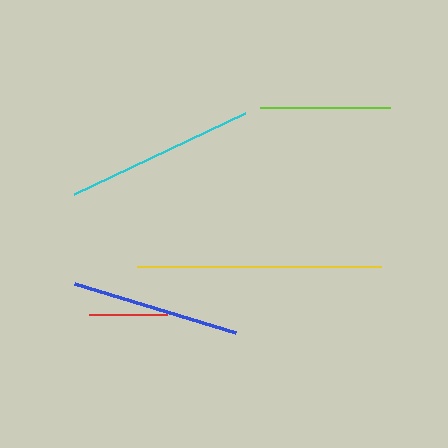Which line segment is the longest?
The yellow line is the longest at approximately 244 pixels.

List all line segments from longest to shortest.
From longest to shortest: yellow, cyan, blue, lime, red.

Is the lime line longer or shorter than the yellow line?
The yellow line is longer than the lime line.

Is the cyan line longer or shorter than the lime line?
The cyan line is longer than the lime line.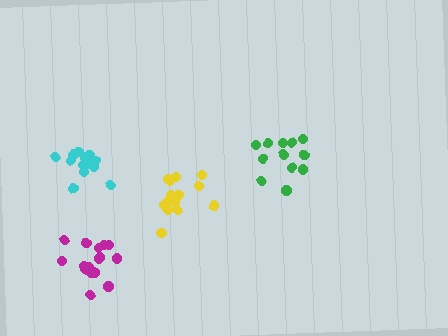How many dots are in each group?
Group 1: 15 dots, Group 2: 14 dots, Group 3: 16 dots, Group 4: 12 dots (57 total).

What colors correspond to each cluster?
The clusters are colored: yellow, cyan, magenta, green.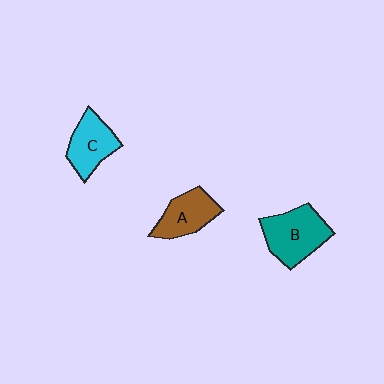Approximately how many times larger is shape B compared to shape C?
Approximately 1.3 times.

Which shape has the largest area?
Shape B (teal).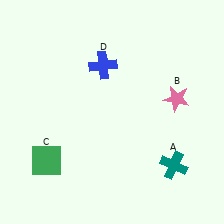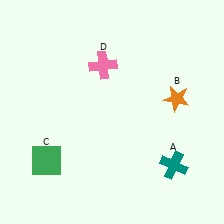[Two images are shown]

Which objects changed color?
B changed from pink to orange. D changed from blue to pink.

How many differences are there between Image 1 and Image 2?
There are 2 differences between the two images.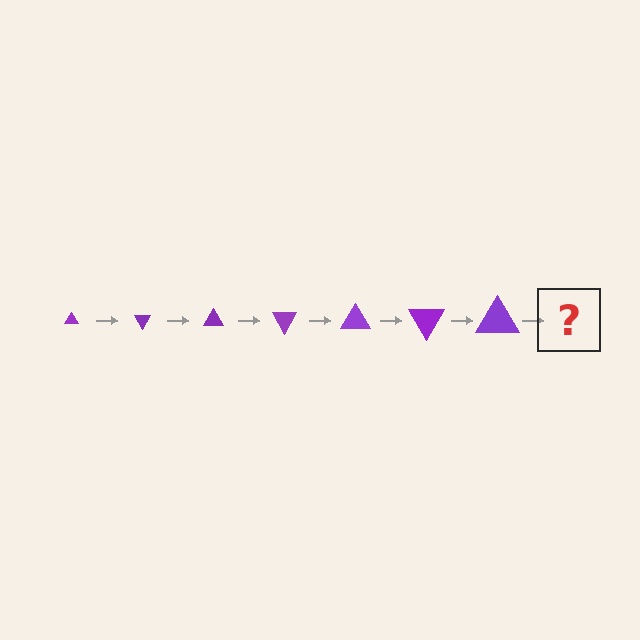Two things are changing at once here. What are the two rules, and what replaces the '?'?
The two rules are that the triangle grows larger each step and it rotates 60 degrees each step. The '?' should be a triangle, larger than the previous one and rotated 420 degrees from the start.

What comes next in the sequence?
The next element should be a triangle, larger than the previous one and rotated 420 degrees from the start.